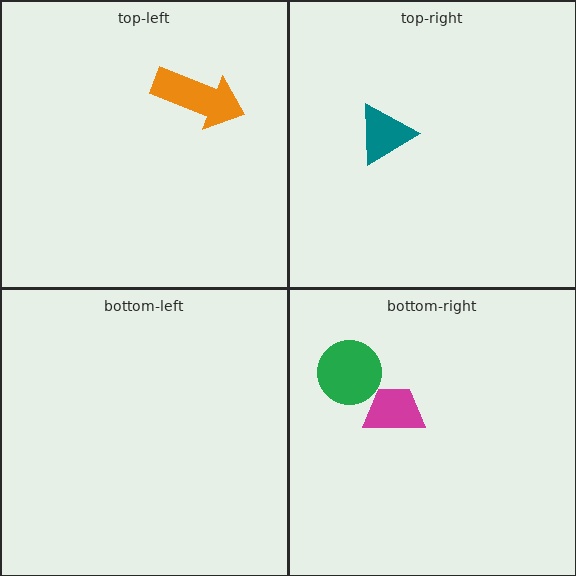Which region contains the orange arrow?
The top-left region.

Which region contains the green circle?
The bottom-right region.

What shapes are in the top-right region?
The teal triangle.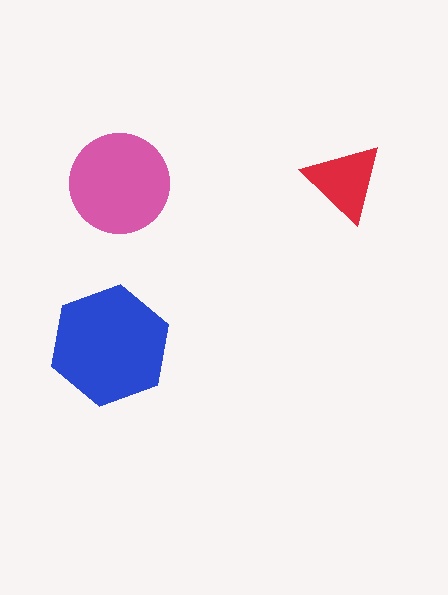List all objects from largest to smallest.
The blue hexagon, the pink circle, the red triangle.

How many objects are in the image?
There are 3 objects in the image.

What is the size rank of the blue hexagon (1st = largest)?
1st.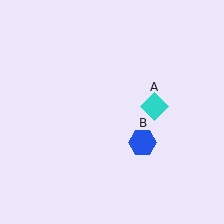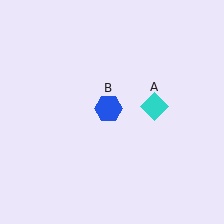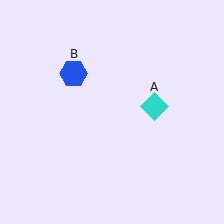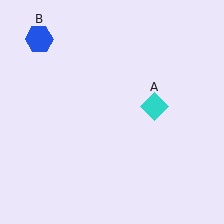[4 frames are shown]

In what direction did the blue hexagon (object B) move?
The blue hexagon (object B) moved up and to the left.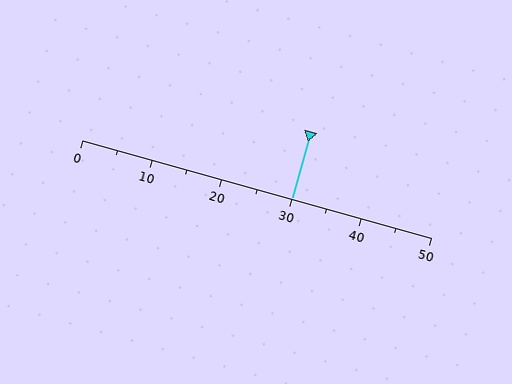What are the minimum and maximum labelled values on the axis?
The axis runs from 0 to 50.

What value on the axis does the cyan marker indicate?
The marker indicates approximately 30.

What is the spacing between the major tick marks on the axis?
The major ticks are spaced 10 apart.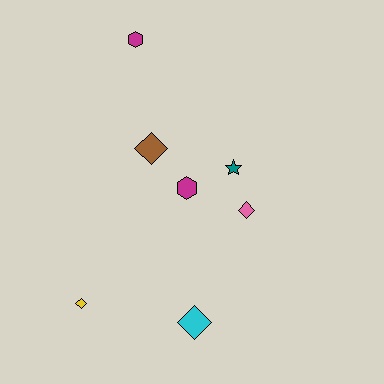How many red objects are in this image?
There are no red objects.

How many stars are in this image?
There is 1 star.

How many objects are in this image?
There are 7 objects.